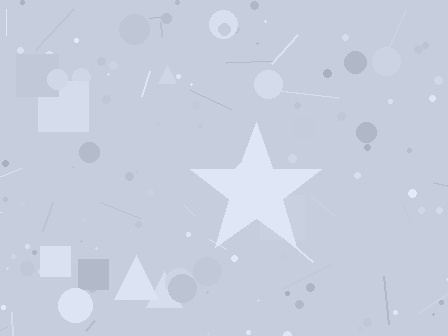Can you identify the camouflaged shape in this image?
The camouflaged shape is a star.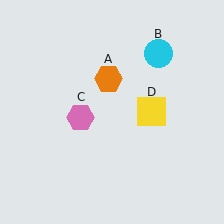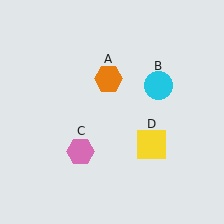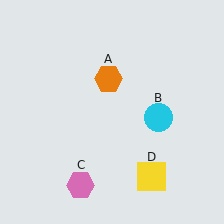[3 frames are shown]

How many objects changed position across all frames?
3 objects changed position: cyan circle (object B), pink hexagon (object C), yellow square (object D).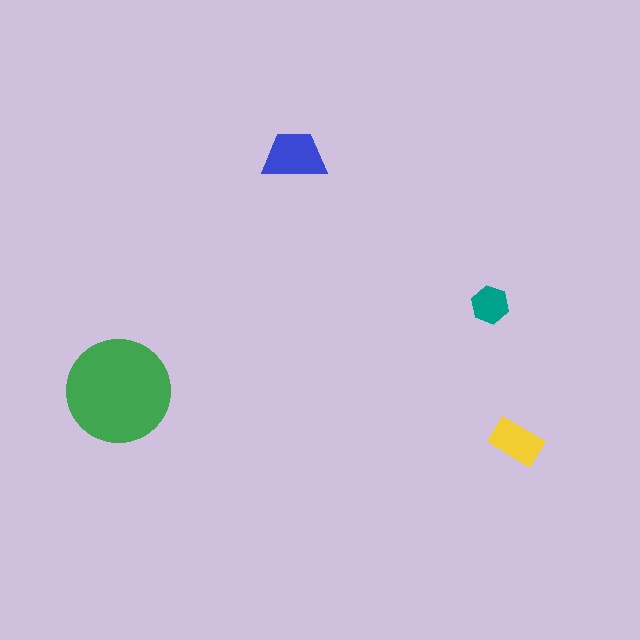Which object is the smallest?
The teal hexagon.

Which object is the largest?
The green circle.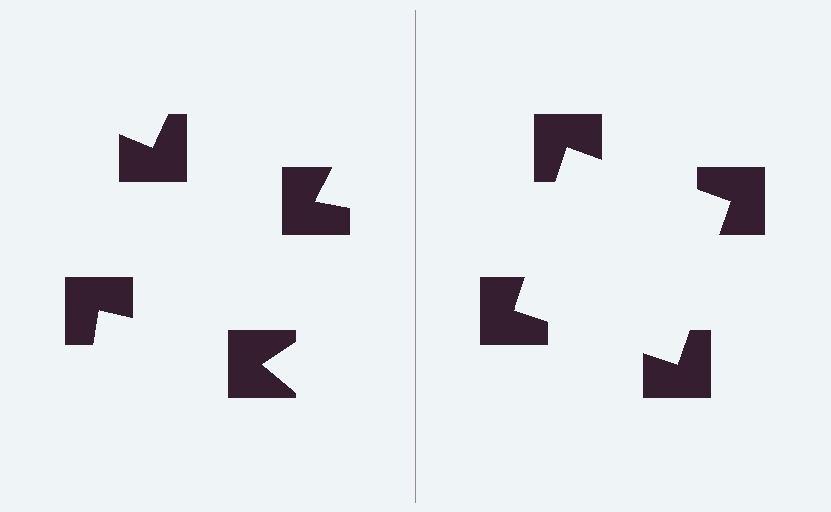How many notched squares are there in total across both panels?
8 — 4 on each side.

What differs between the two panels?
The notched squares are positioned identically on both sides; only the wedge orientations differ. On the right they align to a square; on the left they are misaligned.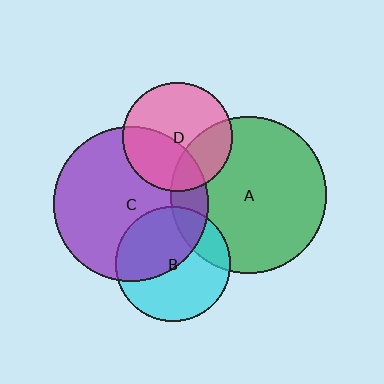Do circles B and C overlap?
Yes.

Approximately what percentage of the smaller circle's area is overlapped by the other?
Approximately 45%.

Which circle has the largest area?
Circle A (green).